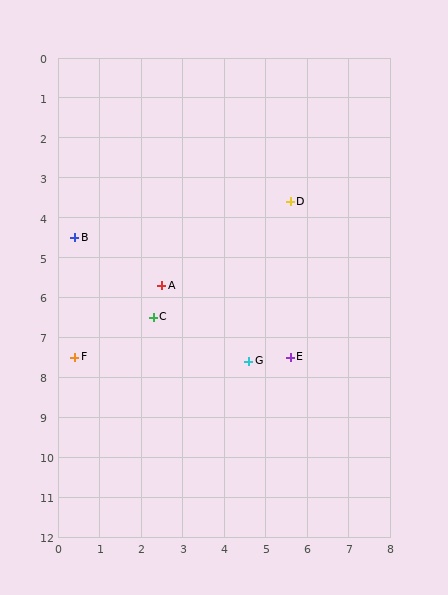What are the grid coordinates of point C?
Point C is at approximately (2.3, 6.5).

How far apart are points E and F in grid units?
Points E and F are about 5.2 grid units apart.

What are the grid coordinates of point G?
Point G is at approximately (4.6, 7.6).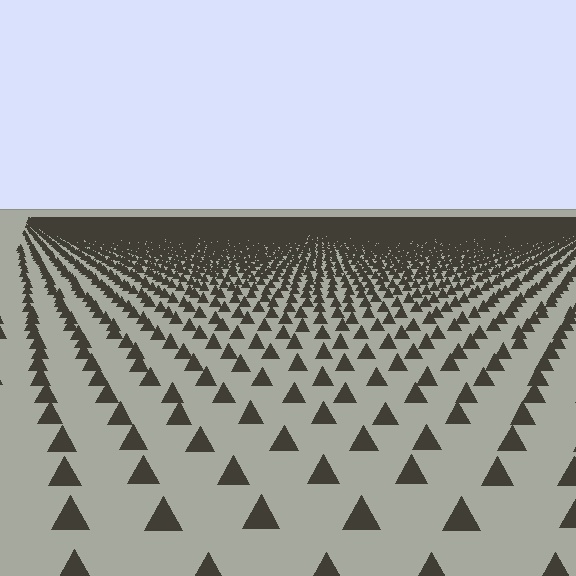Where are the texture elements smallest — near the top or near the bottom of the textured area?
Near the top.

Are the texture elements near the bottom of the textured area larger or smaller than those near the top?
Larger. Near the bottom, elements are closer to the viewer and appear at a bigger on-screen size.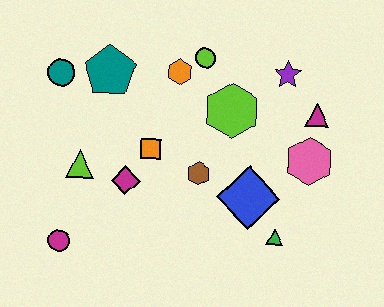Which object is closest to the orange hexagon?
The lime circle is closest to the orange hexagon.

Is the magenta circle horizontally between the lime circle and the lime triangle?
No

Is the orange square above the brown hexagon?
Yes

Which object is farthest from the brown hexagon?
The teal circle is farthest from the brown hexagon.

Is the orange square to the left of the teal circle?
No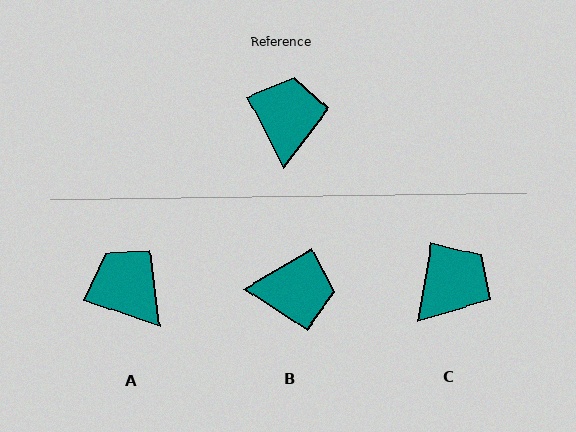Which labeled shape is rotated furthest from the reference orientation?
B, about 86 degrees away.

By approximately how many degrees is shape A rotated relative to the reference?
Approximately 44 degrees counter-clockwise.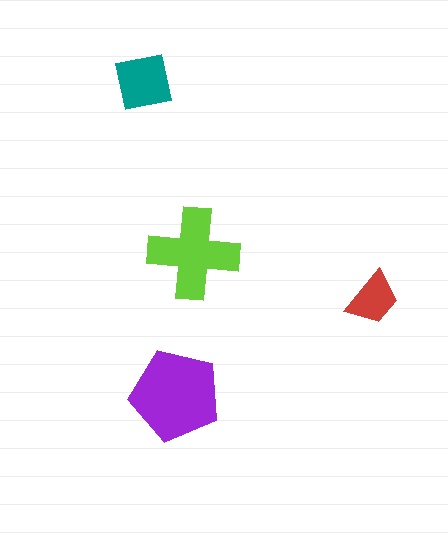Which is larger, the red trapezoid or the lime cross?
The lime cross.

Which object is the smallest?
The red trapezoid.